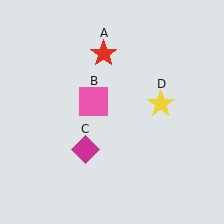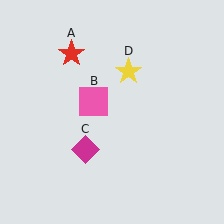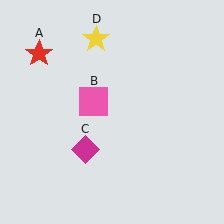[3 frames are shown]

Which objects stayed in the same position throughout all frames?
Pink square (object B) and magenta diamond (object C) remained stationary.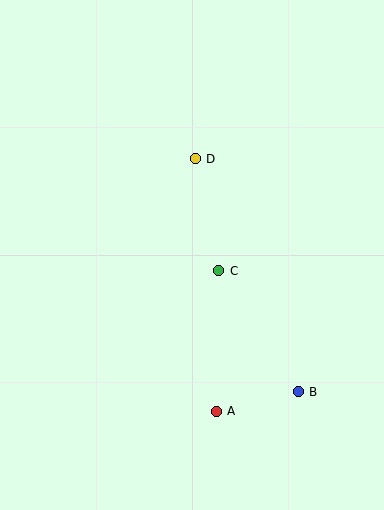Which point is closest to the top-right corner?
Point D is closest to the top-right corner.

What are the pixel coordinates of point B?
Point B is at (298, 392).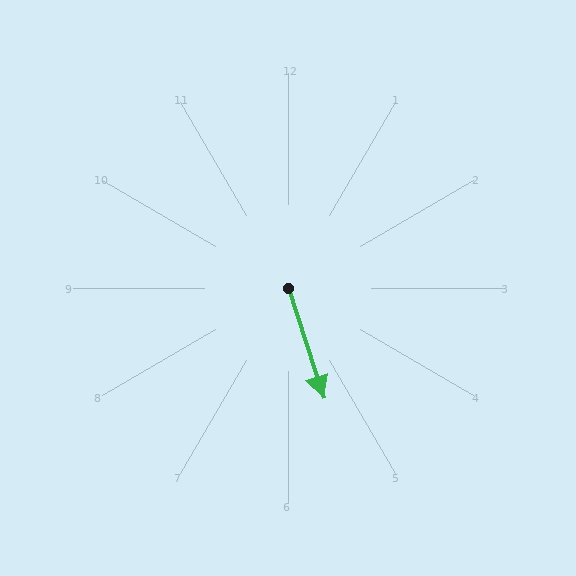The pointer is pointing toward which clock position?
Roughly 5 o'clock.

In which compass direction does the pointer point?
South.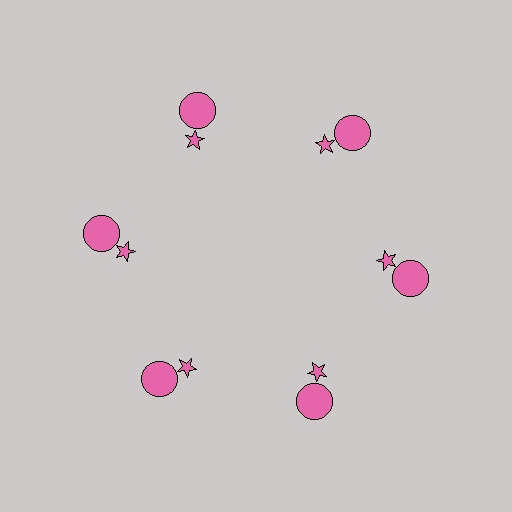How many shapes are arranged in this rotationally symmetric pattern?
There are 12 shapes, arranged in 6 groups of 2.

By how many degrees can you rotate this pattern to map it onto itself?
The pattern maps onto itself every 60 degrees of rotation.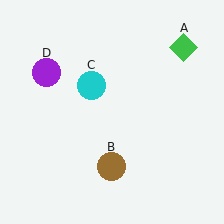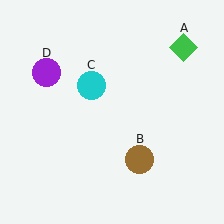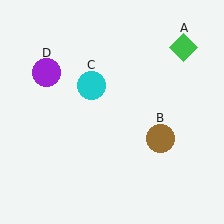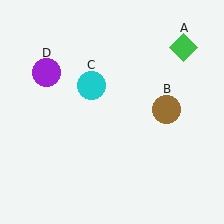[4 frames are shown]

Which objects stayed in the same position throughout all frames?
Green diamond (object A) and cyan circle (object C) and purple circle (object D) remained stationary.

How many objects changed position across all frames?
1 object changed position: brown circle (object B).